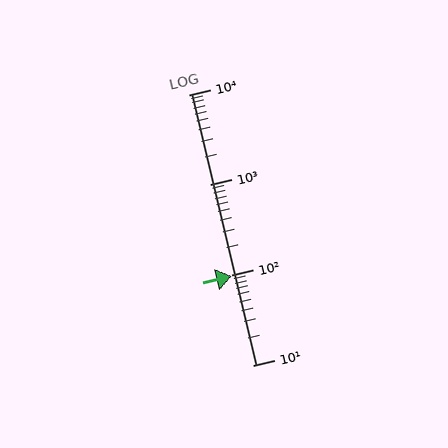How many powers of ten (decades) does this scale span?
The scale spans 3 decades, from 10 to 10000.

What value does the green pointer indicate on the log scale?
The pointer indicates approximately 97.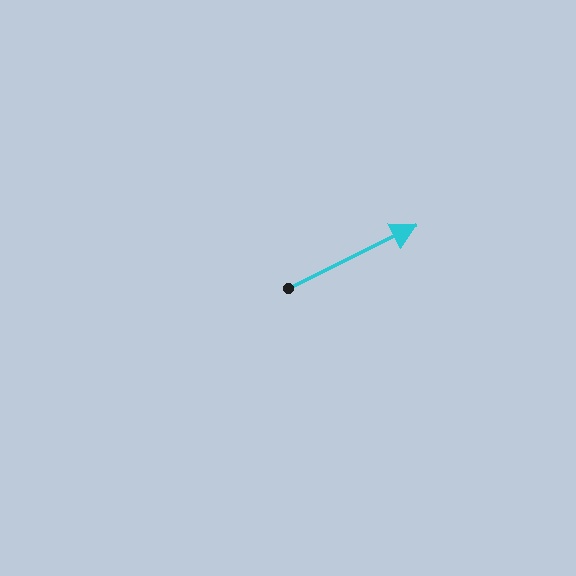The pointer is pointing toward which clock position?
Roughly 2 o'clock.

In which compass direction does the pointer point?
Northeast.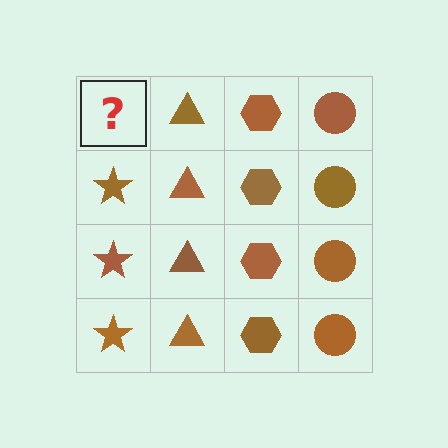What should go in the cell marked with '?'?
The missing cell should contain a brown star.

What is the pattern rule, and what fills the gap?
The rule is that each column has a consistent shape. The gap should be filled with a brown star.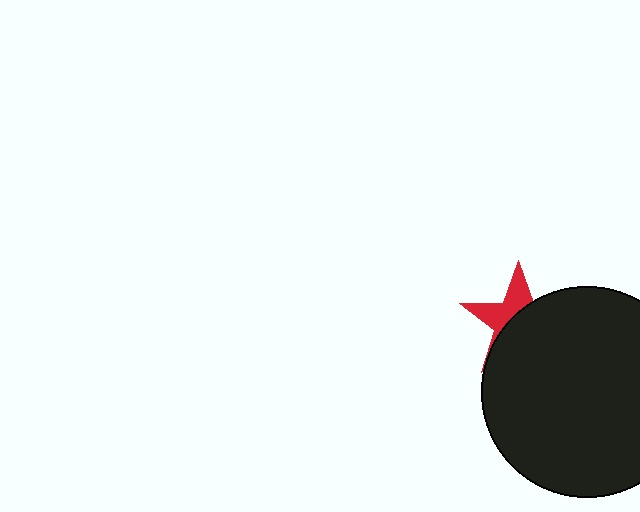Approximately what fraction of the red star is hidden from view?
Roughly 62% of the red star is hidden behind the black circle.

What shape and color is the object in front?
The object in front is a black circle.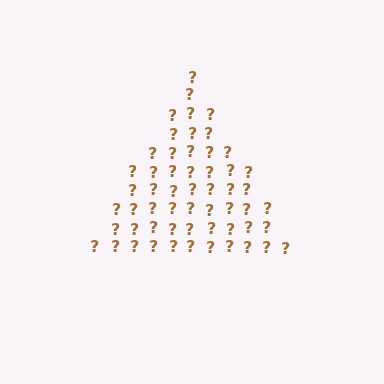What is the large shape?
The large shape is a triangle.